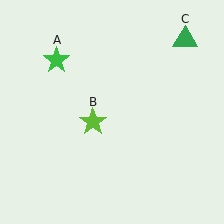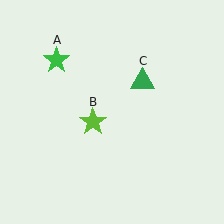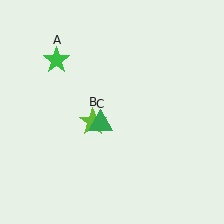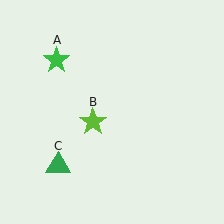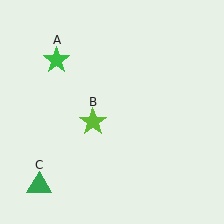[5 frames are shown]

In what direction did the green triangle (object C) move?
The green triangle (object C) moved down and to the left.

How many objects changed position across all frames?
1 object changed position: green triangle (object C).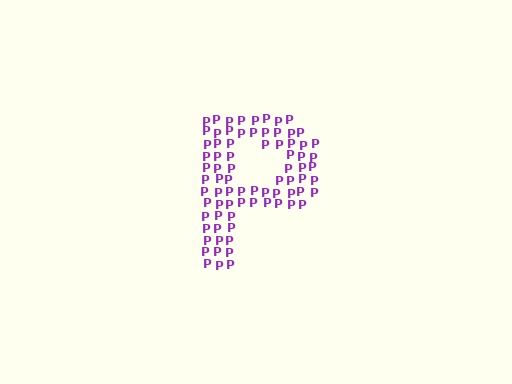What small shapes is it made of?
It is made of small letter P's.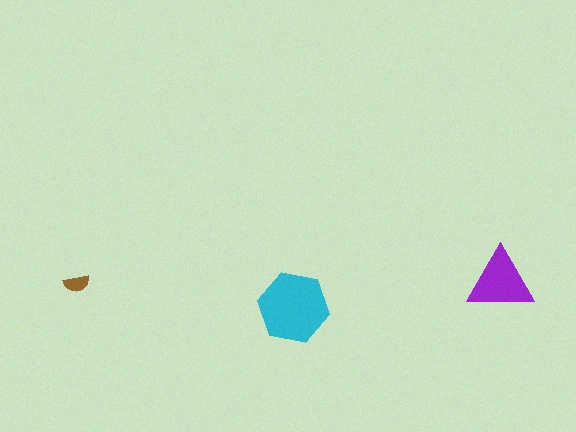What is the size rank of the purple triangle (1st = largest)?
2nd.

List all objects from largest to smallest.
The cyan hexagon, the purple triangle, the brown semicircle.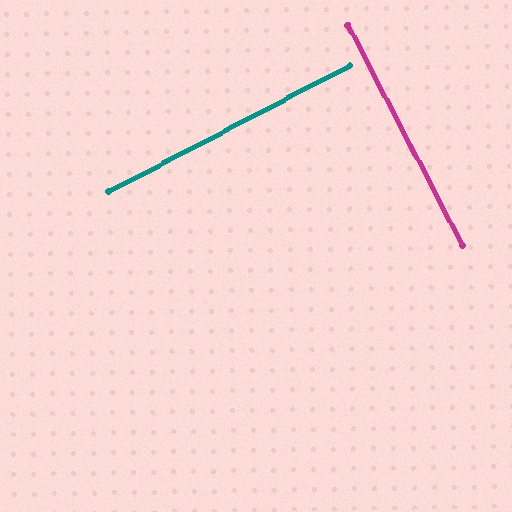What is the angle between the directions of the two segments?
Approximately 90 degrees.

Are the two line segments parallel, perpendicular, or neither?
Perpendicular — they meet at approximately 90°.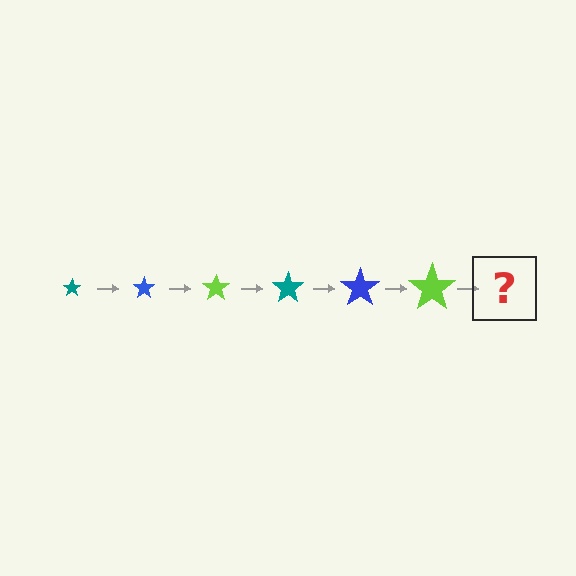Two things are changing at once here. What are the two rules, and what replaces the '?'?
The two rules are that the star grows larger each step and the color cycles through teal, blue, and lime. The '?' should be a teal star, larger than the previous one.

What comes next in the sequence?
The next element should be a teal star, larger than the previous one.